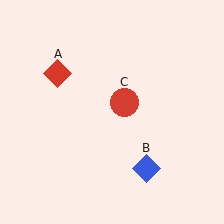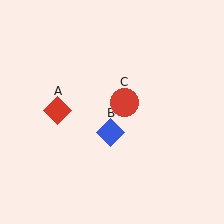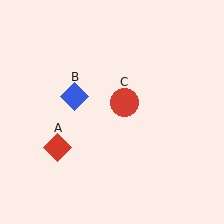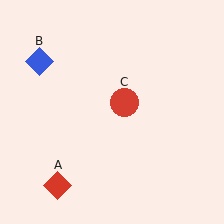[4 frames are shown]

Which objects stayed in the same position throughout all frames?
Red circle (object C) remained stationary.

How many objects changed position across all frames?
2 objects changed position: red diamond (object A), blue diamond (object B).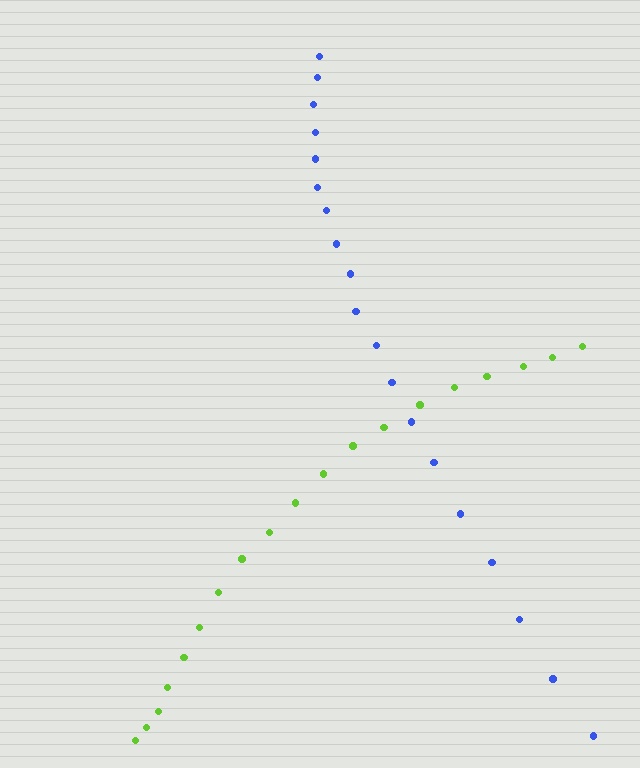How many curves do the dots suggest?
There are 2 distinct paths.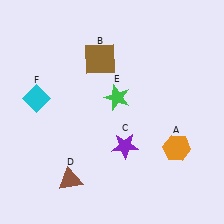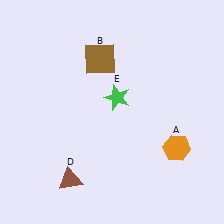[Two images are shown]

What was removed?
The cyan diamond (F), the purple star (C) were removed in Image 2.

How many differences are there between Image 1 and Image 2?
There are 2 differences between the two images.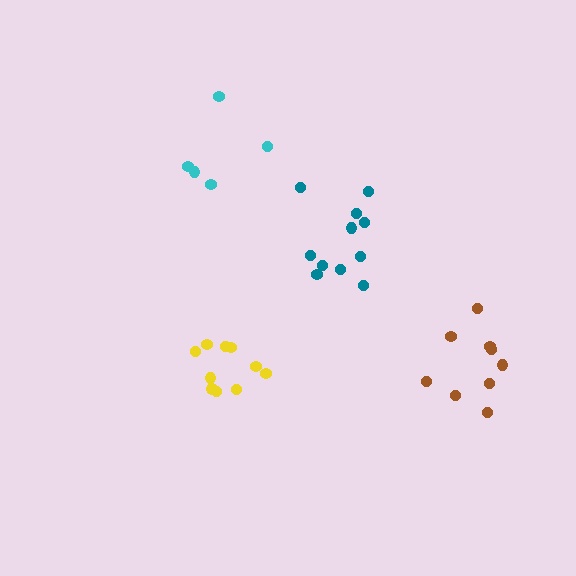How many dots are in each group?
Group 1: 10 dots, Group 2: 5 dots, Group 3: 11 dots, Group 4: 9 dots (35 total).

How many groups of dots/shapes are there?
There are 4 groups.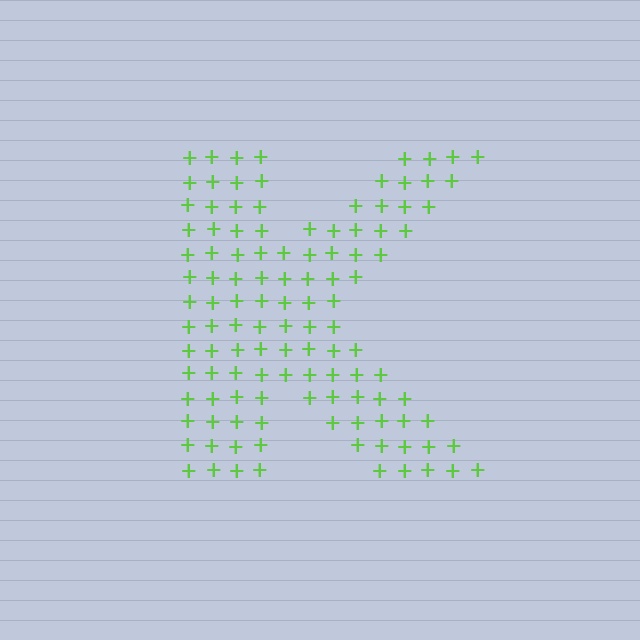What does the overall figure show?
The overall figure shows the letter K.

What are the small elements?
The small elements are plus signs.